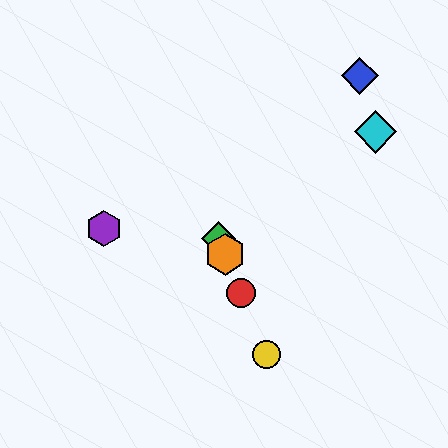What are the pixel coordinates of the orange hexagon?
The orange hexagon is at (225, 254).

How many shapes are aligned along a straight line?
4 shapes (the red circle, the green diamond, the yellow circle, the orange hexagon) are aligned along a straight line.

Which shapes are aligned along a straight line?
The red circle, the green diamond, the yellow circle, the orange hexagon are aligned along a straight line.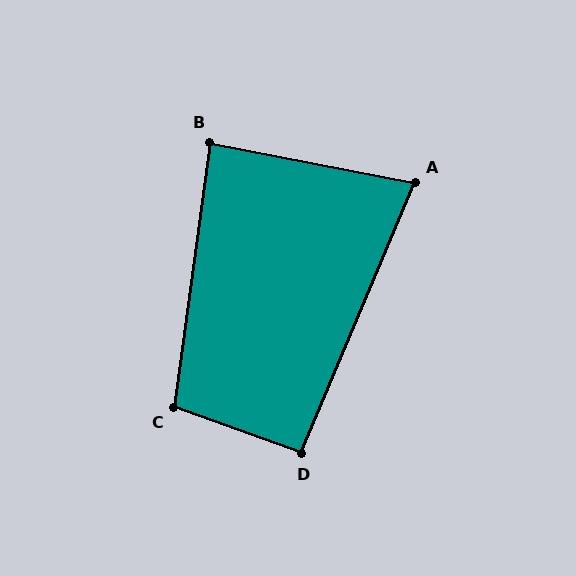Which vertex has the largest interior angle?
C, at approximately 102 degrees.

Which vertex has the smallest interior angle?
A, at approximately 78 degrees.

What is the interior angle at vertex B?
Approximately 87 degrees (approximately right).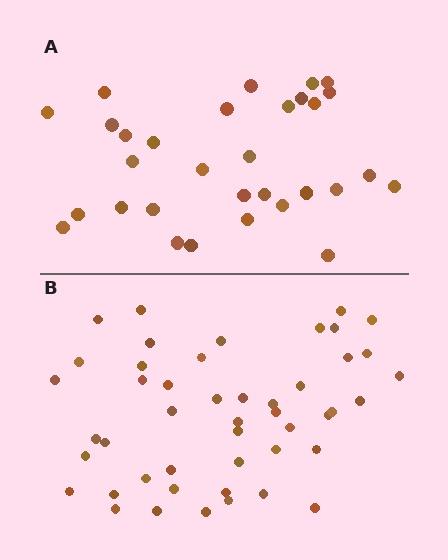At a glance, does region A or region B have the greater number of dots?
Region B (the bottom region) has more dots.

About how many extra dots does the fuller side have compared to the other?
Region B has approximately 15 more dots than region A.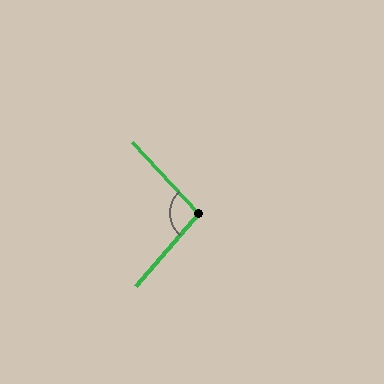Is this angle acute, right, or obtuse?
It is obtuse.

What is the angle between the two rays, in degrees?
Approximately 96 degrees.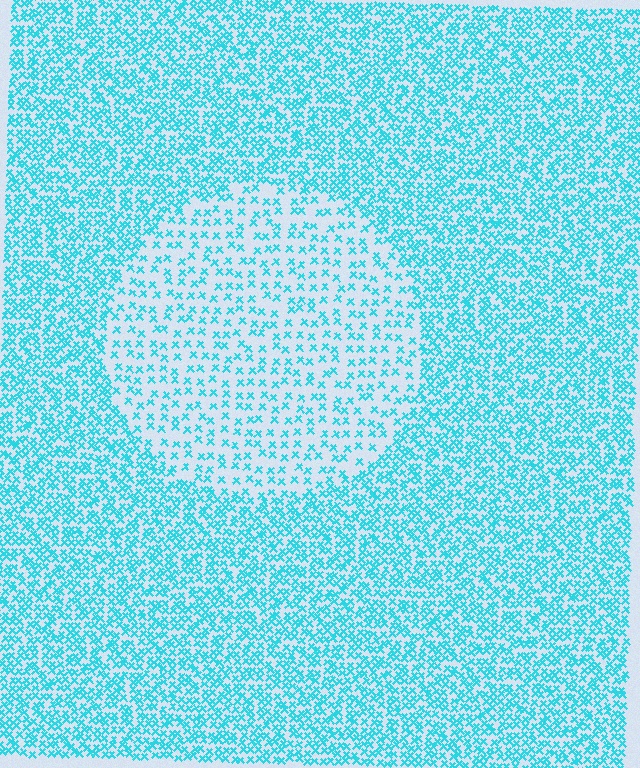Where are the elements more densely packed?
The elements are more densely packed outside the circle boundary.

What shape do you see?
I see a circle.